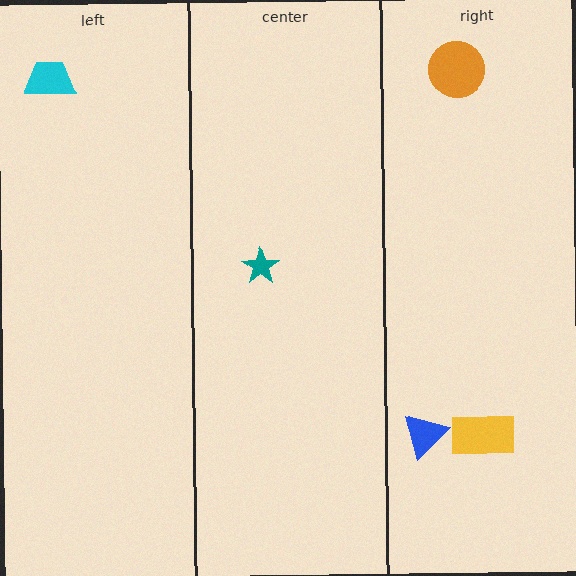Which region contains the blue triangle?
The right region.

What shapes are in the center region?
The teal star.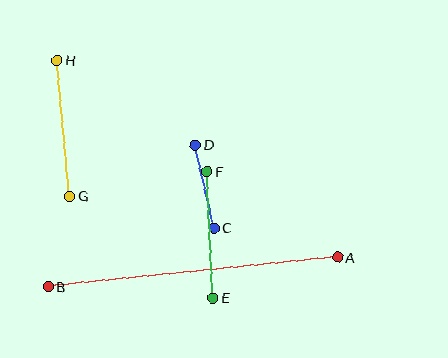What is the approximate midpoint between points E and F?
The midpoint is at approximately (210, 235) pixels.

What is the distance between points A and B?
The distance is approximately 291 pixels.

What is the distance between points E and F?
The distance is approximately 127 pixels.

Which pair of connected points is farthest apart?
Points A and B are farthest apart.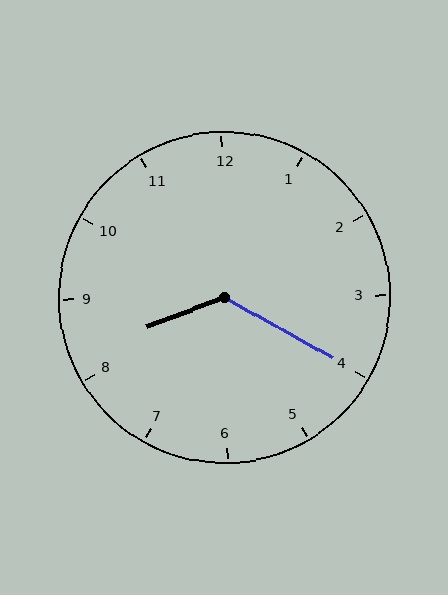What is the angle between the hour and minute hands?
Approximately 130 degrees.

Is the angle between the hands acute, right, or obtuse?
It is obtuse.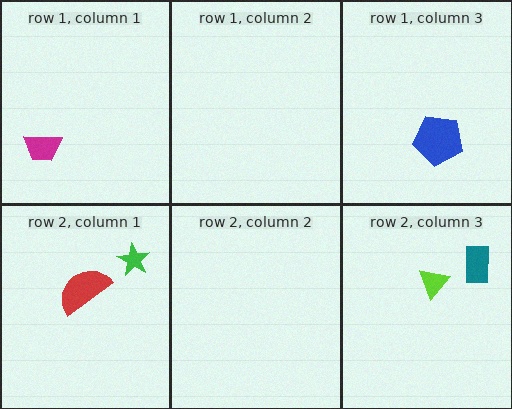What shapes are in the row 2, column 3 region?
The teal rectangle, the lime triangle.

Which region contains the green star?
The row 2, column 1 region.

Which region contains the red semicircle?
The row 2, column 1 region.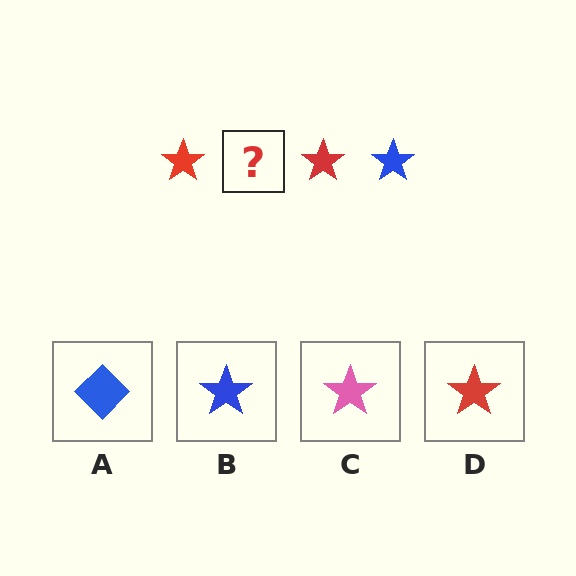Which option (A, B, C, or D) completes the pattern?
B.